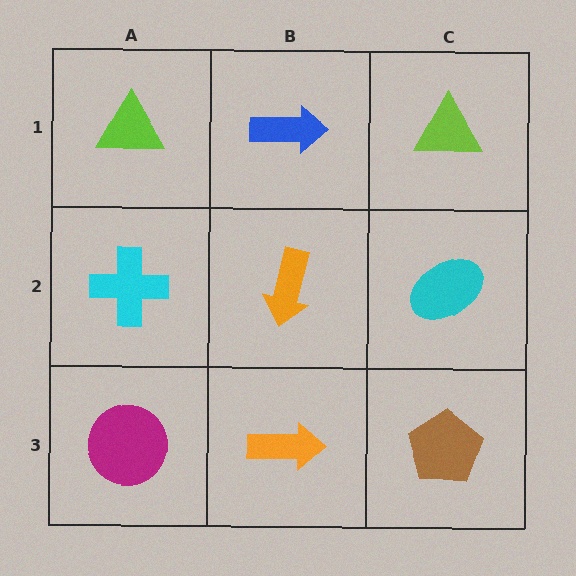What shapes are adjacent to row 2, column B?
A blue arrow (row 1, column B), an orange arrow (row 3, column B), a cyan cross (row 2, column A), a cyan ellipse (row 2, column C).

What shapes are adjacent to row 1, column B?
An orange arrow (row 2, column B), a lime triangle (row 1, column A), a lime triangle (row 1, column C).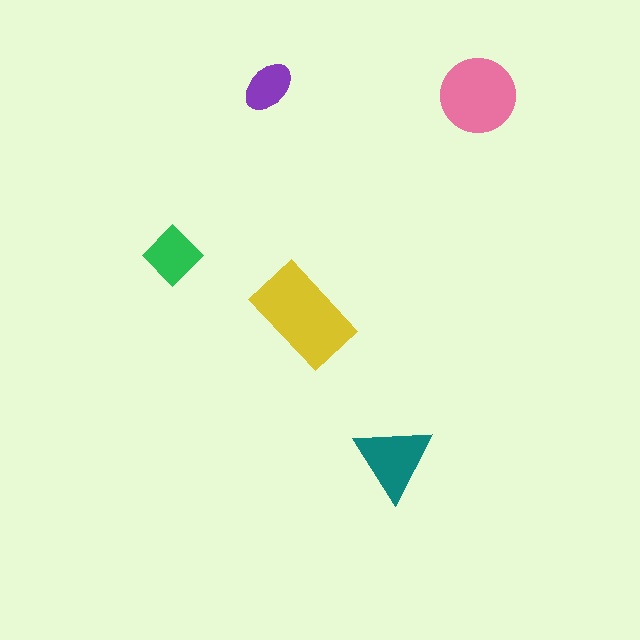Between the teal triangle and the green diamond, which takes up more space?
The teal triangle.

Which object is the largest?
The yellow rectangle.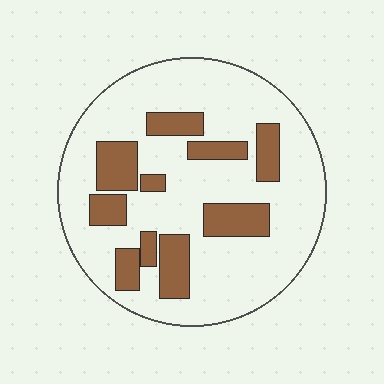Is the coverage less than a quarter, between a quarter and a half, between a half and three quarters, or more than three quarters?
Less than a quarter.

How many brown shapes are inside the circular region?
10.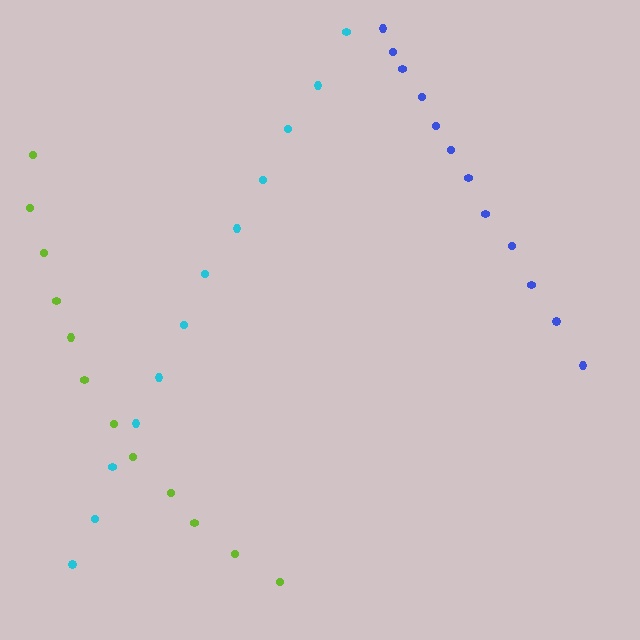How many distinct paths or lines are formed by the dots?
There are 3 distinct paths.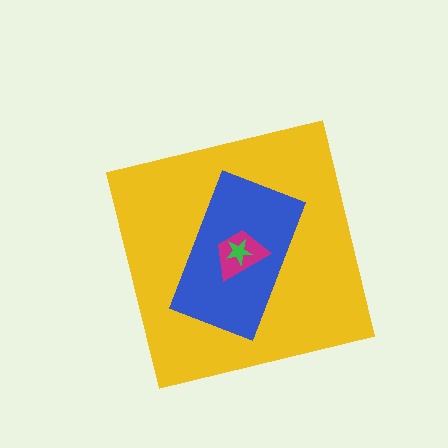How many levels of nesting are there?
4.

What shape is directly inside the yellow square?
The blue rectangle.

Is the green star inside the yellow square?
Yes.